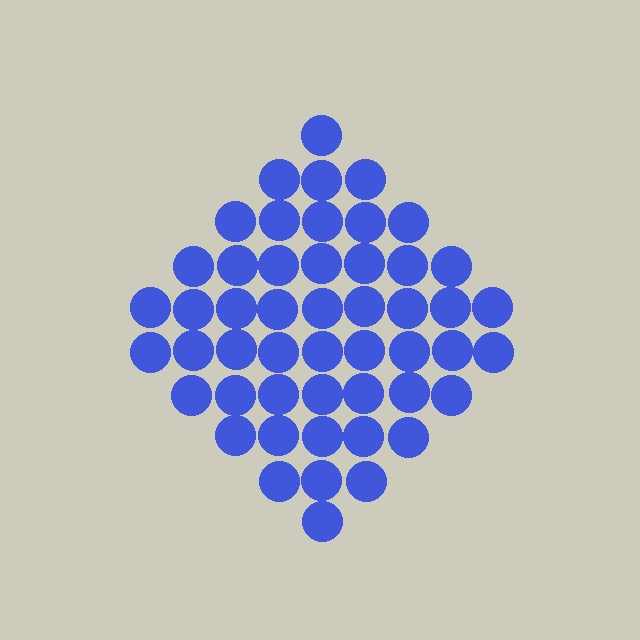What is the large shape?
The large shape is a diamond.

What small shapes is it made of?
It is made of small circles.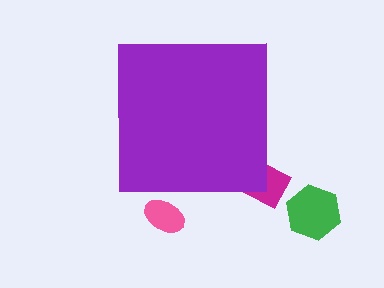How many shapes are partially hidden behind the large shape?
2 shapes are partially hidden.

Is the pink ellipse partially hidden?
Yes, the pink ellipse is partially hidden behind the purple square.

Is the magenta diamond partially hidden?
Yes, the magenta diamond is partially hidden behind the purple square.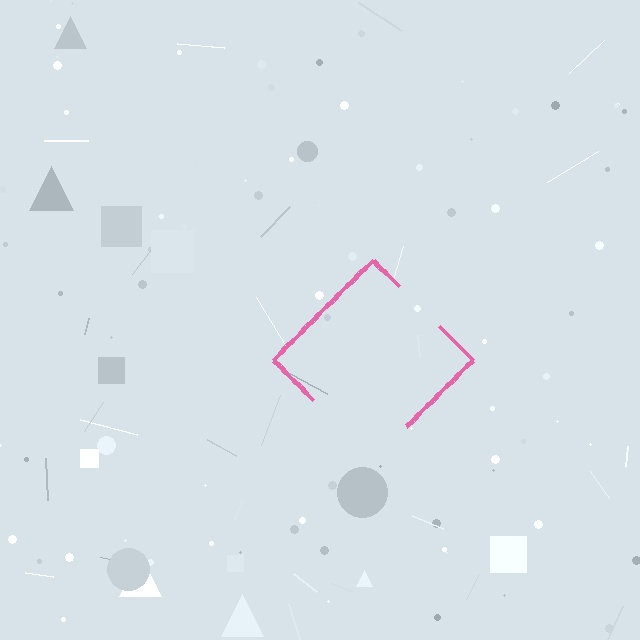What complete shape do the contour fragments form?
The contour fragments form a diamond.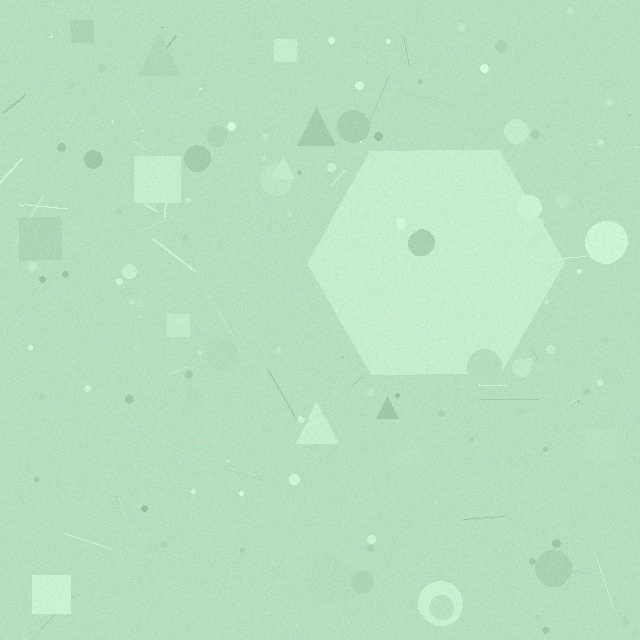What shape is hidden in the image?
A hexagon is hidden in the image.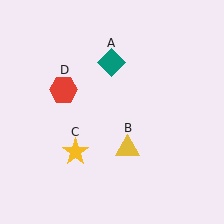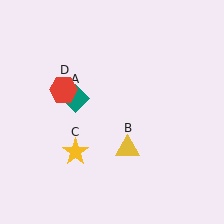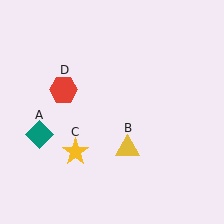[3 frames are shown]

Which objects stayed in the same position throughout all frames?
Yellow triangle (object B) and yellow star (object C) and red hexagon (object D) remained stationary.